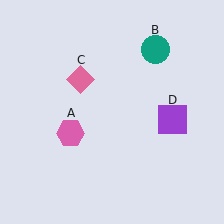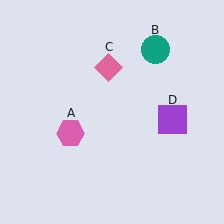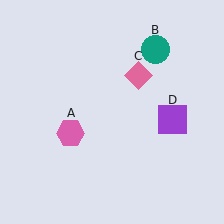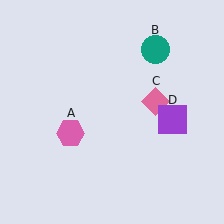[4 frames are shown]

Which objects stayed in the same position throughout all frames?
Pink hexagon (object A) and teal circle (object B) and purple square (object D) remained stationary.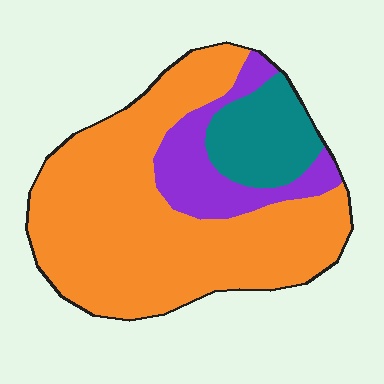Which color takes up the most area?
Orange, at roughly 70%.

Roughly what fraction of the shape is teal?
Teal takes up less than a sixth of the shape.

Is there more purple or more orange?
Orange.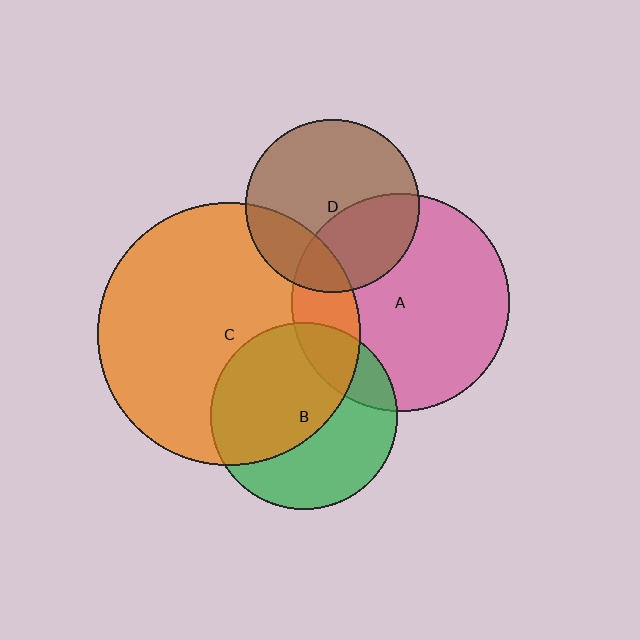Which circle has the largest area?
Circle C (orange).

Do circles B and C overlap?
Yes.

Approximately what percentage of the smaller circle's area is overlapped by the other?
Approximately 55%.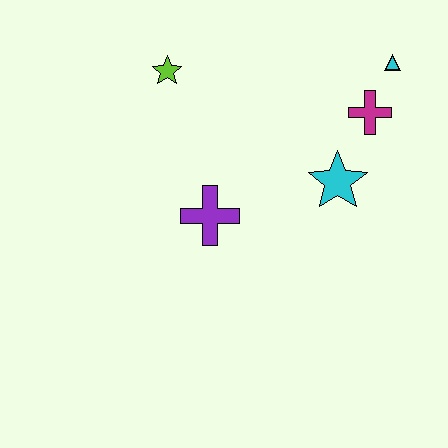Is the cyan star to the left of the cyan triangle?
Yes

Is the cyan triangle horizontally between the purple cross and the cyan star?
No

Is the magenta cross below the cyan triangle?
Yes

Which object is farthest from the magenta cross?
The lime star is farthest from the magenta cross.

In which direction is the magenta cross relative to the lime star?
The magenta cross is to the right of the lime star.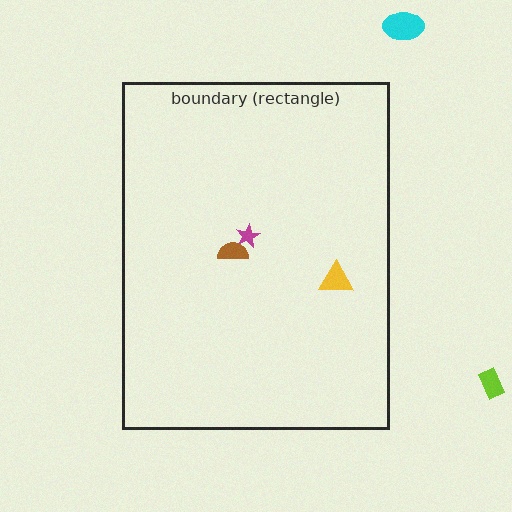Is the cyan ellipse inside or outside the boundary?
Outside.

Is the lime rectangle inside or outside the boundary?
Outside.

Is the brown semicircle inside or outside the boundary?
Inside.